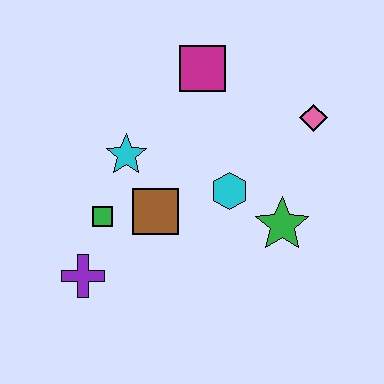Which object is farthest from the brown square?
The pink diamond is farthest from the brown square.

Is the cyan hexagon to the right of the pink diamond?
No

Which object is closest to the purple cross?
The green square is closest to the purple cross.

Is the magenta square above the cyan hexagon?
Yes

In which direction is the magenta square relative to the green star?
The magenta square is above the green star.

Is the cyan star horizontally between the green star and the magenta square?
No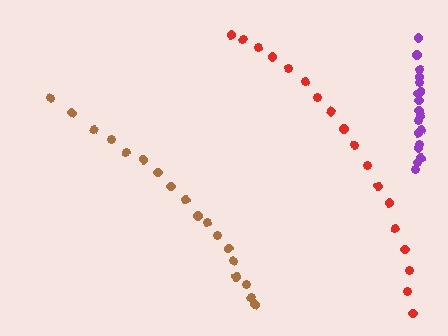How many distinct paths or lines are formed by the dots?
There are 3 distinct paths.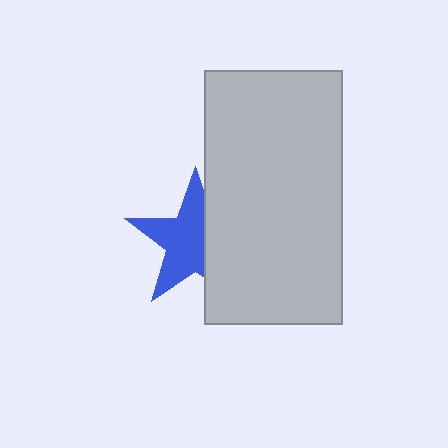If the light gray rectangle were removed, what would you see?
You would see the complete blue star.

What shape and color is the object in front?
The object in front is a light gray rectangle.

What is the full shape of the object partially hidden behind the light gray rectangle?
The partially hidden object is a blue star.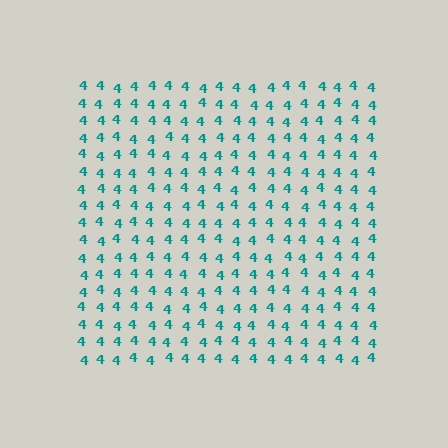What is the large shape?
The large shape is a square.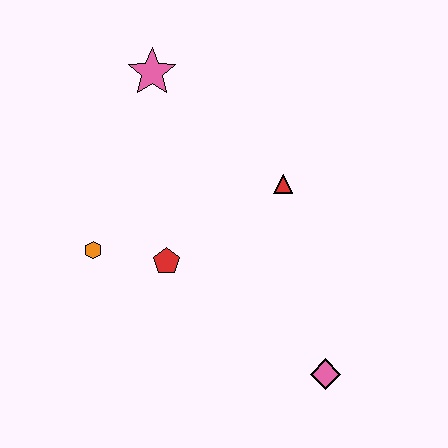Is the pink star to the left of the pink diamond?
Yes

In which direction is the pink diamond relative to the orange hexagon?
The pink diamond is to the right of the orange hexagon.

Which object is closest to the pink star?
The red triangle is closest to the pink star.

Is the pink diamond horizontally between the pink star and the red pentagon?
No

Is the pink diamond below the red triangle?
Yes